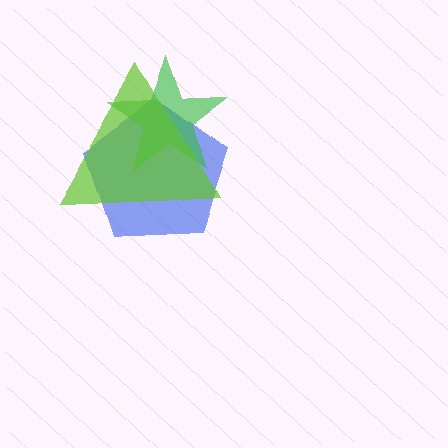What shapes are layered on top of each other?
The layered shapes are: a blue pentagon, a green star, a lime triangle.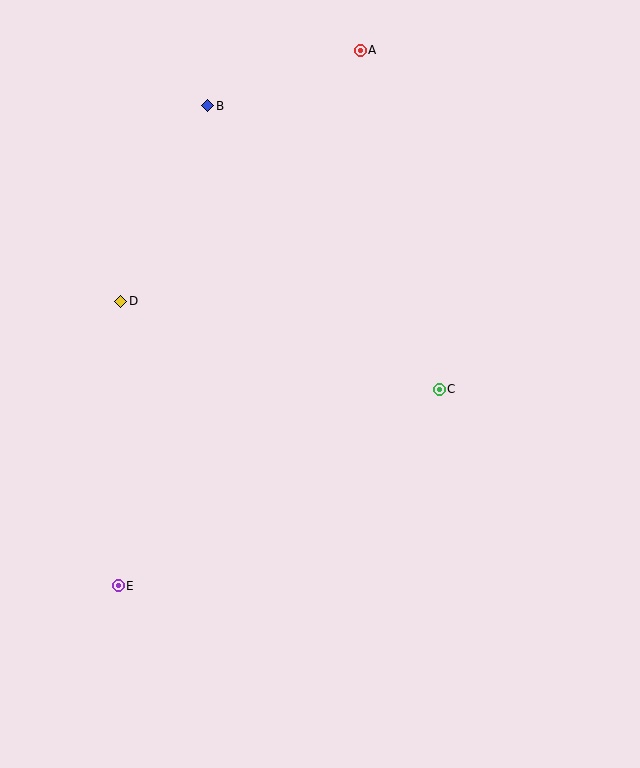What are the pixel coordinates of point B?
Point B is at (208, 106).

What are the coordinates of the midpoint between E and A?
The midpoint between E and A is at (239, 318).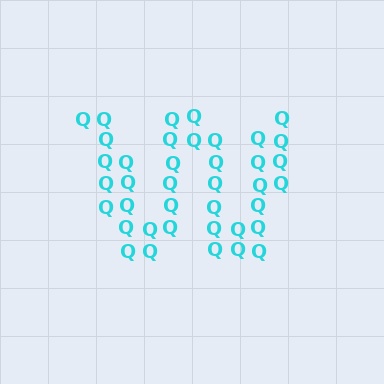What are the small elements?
The small elements are letter Q's.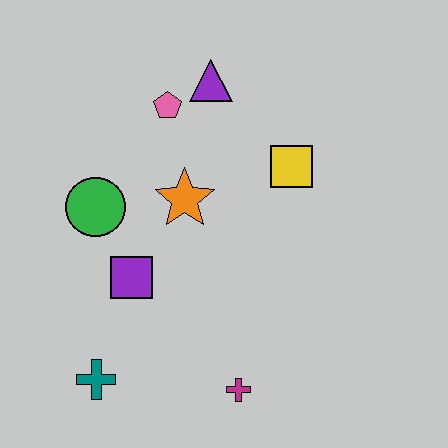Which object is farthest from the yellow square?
The teal cross is farthest from the yellow square.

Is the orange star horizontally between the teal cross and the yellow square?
Yes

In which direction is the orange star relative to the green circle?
The orange star is to the right of the green circle.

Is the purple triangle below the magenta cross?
No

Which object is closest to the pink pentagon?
The purple triangle is closest to the pink pentagon.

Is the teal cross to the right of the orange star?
No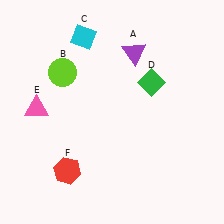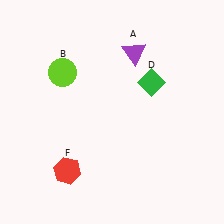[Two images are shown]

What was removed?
The cyan diamond (C), the pink triangle (E) were removed in Image 2.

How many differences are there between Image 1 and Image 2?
There are 2 differences between the two images.